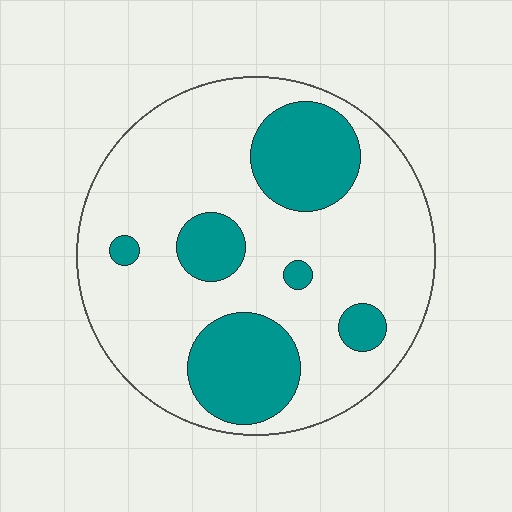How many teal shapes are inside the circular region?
6.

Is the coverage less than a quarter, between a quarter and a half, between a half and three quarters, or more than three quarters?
Between a quarter and a half.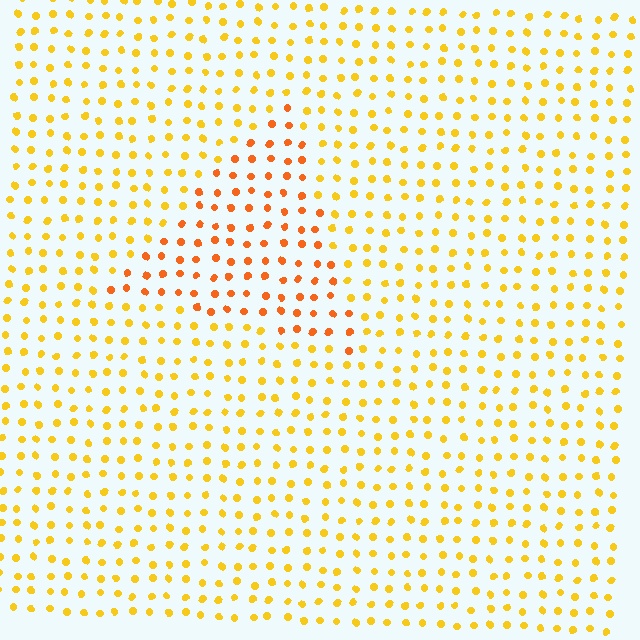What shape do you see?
I see a triangle.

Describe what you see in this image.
The image is filled with small yellow elements in a uniform arrangement. A triangle-shaped region is visible where the elements are tinted to a slightly different hue, forming a subtle color boundary.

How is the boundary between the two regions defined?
The boundary is defined purely by a slight shift in hue (about 28 degrees). Spacing, size, and orientation are identical on both sides.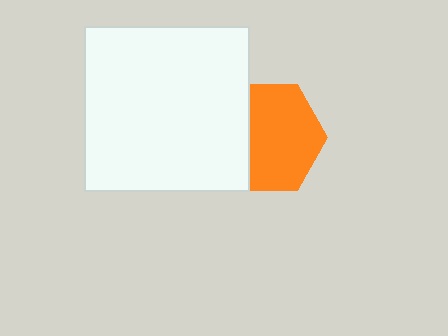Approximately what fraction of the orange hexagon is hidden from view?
Roughly 31% of the orange hexagon is hidden behind the white square.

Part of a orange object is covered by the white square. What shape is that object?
It is a hexagon.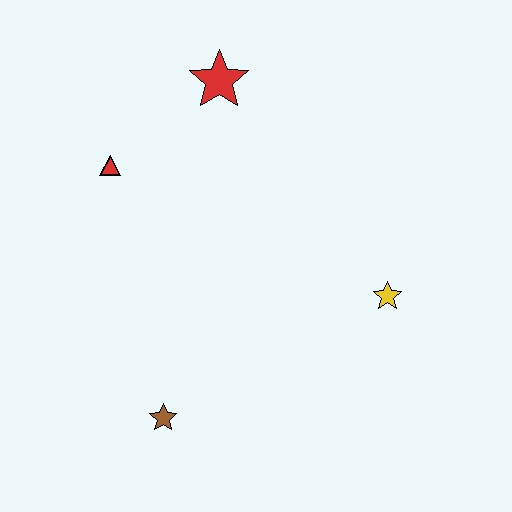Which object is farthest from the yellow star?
The red triangle is farthest from the yellow star.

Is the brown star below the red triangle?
Yes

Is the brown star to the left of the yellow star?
Yes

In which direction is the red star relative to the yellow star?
The red star is above the yellow star.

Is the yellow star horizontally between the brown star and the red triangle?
No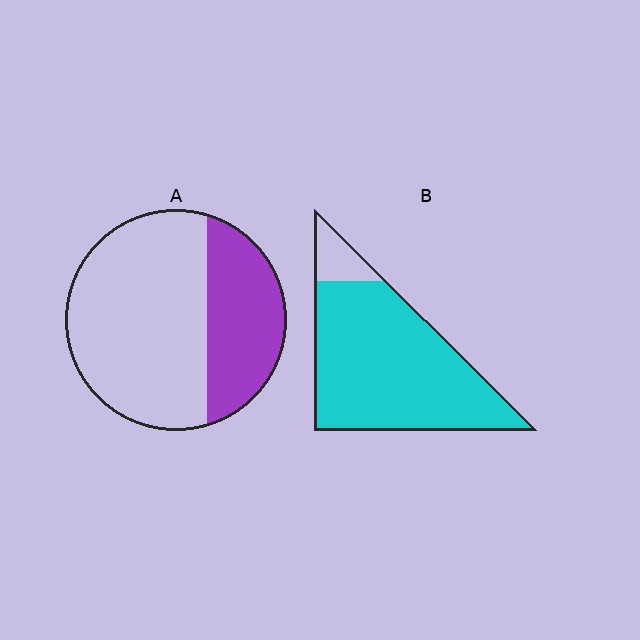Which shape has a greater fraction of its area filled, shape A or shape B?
Shape B.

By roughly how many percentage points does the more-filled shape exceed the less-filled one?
By roughly 55 percentage points (B over A).